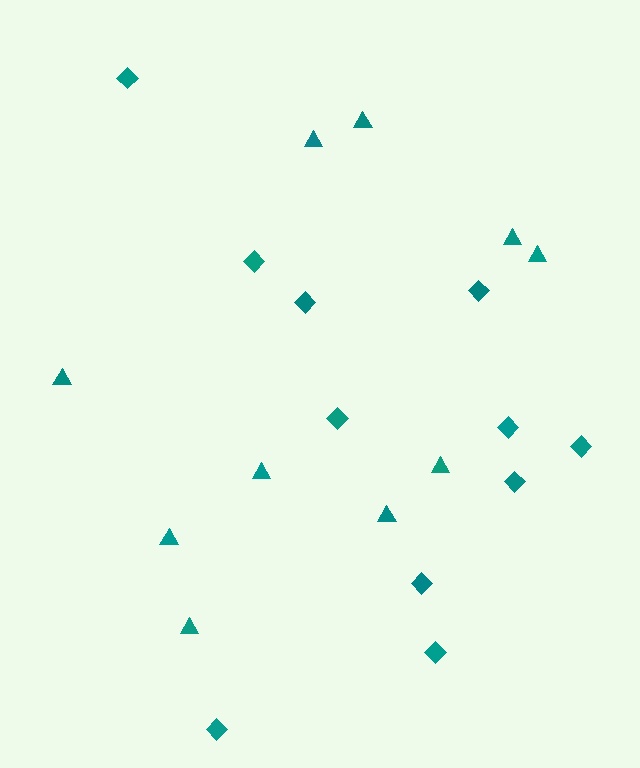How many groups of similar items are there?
There are 2 groups: one group of diamonds (11) and one group of triangles (10).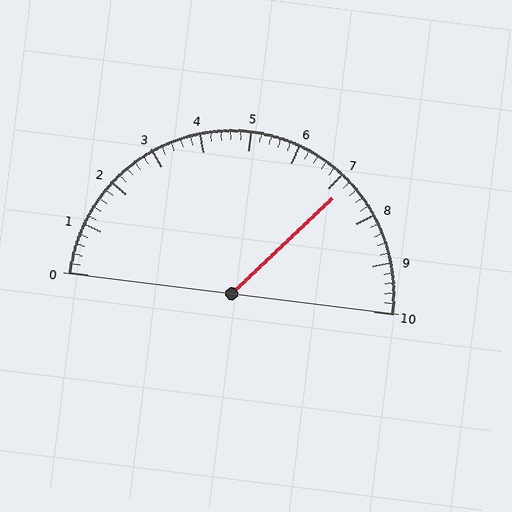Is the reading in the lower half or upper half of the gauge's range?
The reading is in the upper half of the range (0 to 10).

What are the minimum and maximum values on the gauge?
The gauge ranges from 0 to 10.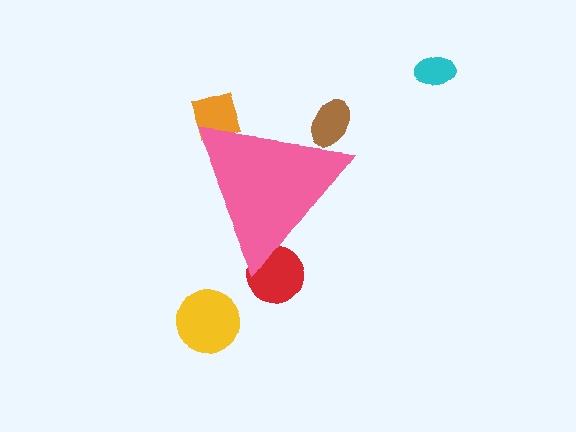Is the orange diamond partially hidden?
Yes, the orange diamond is partially hidden behind the pink triangle.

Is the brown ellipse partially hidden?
Yes, the brown ellipse is partially hidden behind the pink triangle.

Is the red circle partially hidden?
Yes, the red circle is partially hidden behind the pink triangle.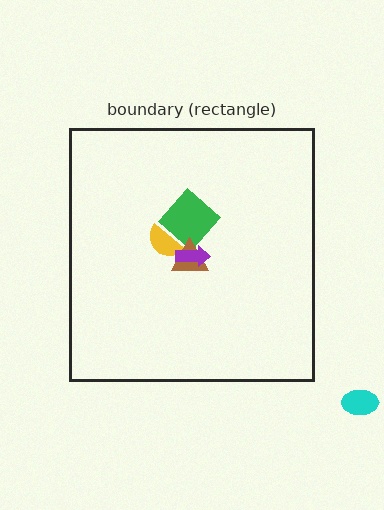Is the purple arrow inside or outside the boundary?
Inside.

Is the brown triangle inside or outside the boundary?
Inside.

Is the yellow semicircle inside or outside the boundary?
Inside.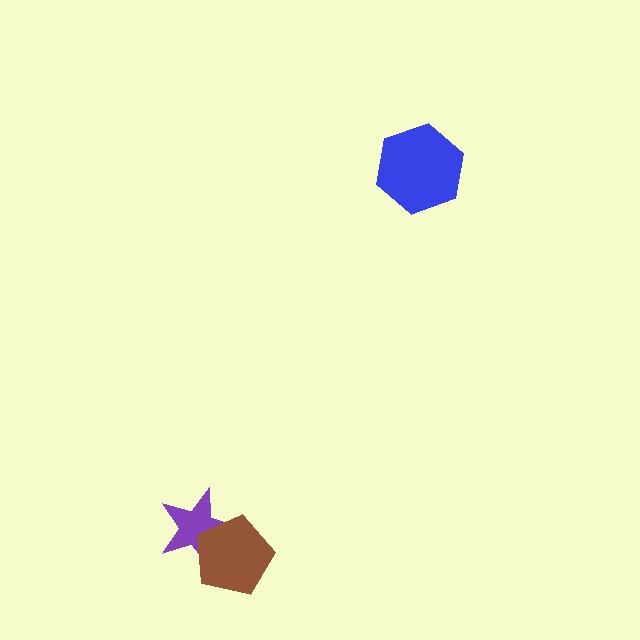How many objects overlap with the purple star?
1 object overlaps with the purple star.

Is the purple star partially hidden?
Yes, it is partially covered by another shape.